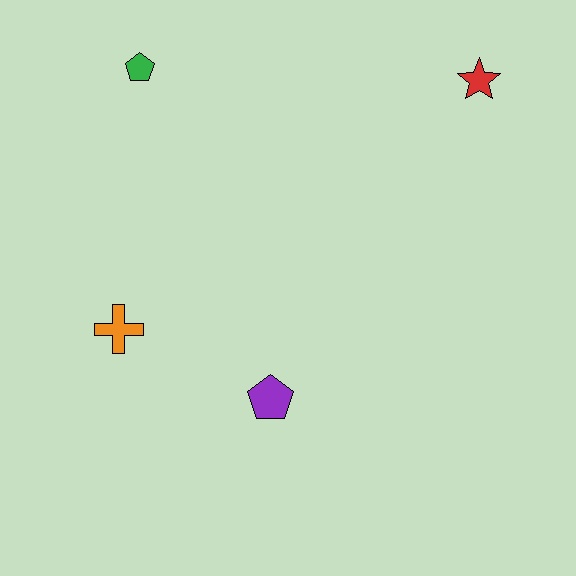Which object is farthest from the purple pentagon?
The red star is farthest from the purple pentagon.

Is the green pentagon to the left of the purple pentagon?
Yes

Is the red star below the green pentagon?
Yes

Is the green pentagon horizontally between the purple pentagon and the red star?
No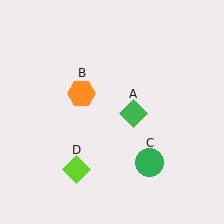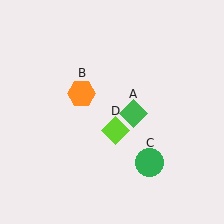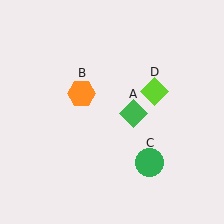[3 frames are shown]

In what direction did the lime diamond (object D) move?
The lime diamond (object D) moved up and to the right.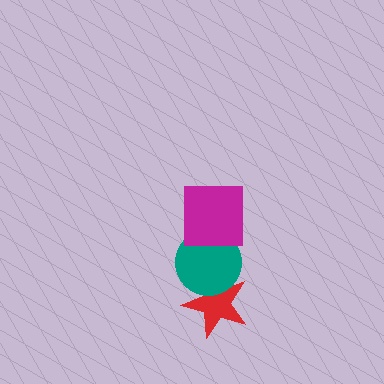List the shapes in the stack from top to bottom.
From top to bottom: the magenta square, the teal circle, the red star.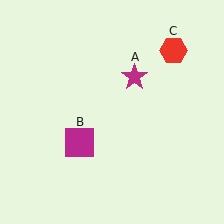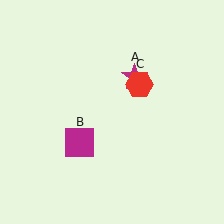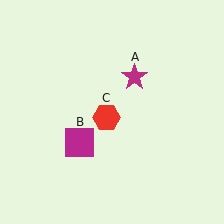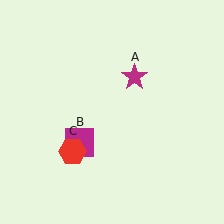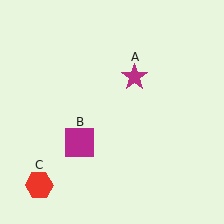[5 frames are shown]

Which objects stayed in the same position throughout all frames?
Magenta star (object A) and magenta square (object B) remained stationary.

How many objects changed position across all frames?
1 object changed position: red hexagon (object C).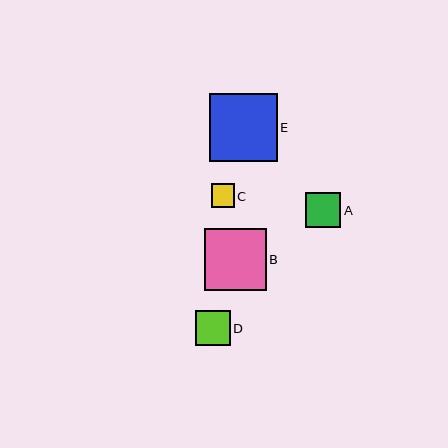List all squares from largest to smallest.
From largest to smallest: E, B, A, D, C.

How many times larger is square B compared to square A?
Square B is approximately 1.7 times the size of square A.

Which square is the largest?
Square E is the largest with a size of approximately 68 pixels.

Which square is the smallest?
Square C is the smallest with a size of approximately 23 pixels.